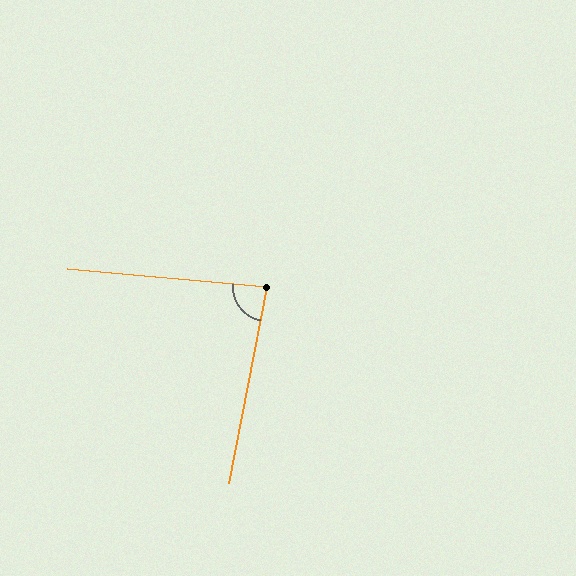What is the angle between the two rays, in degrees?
Approximately 84 degrees.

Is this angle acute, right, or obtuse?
It is acute.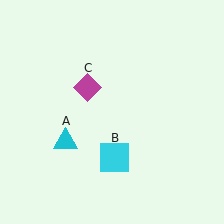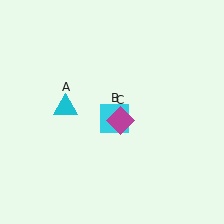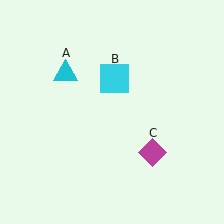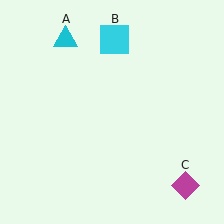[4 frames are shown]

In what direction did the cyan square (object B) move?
The cyan square (object B) moved up.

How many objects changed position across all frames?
3 objects changed position: cyan triangle (object A), cyan square (object B), magenta diamond (object C).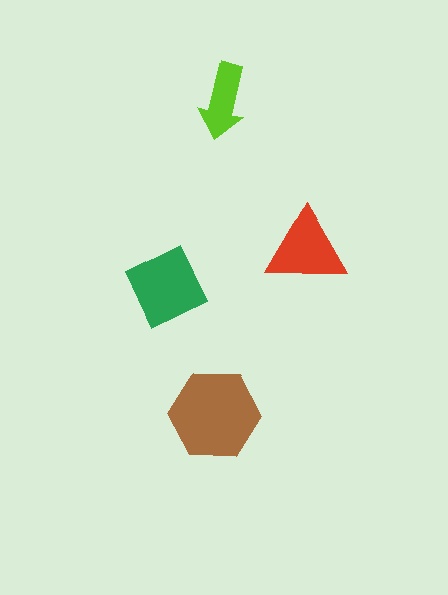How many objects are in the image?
There are 4 objects in the image.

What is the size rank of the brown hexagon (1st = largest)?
1st.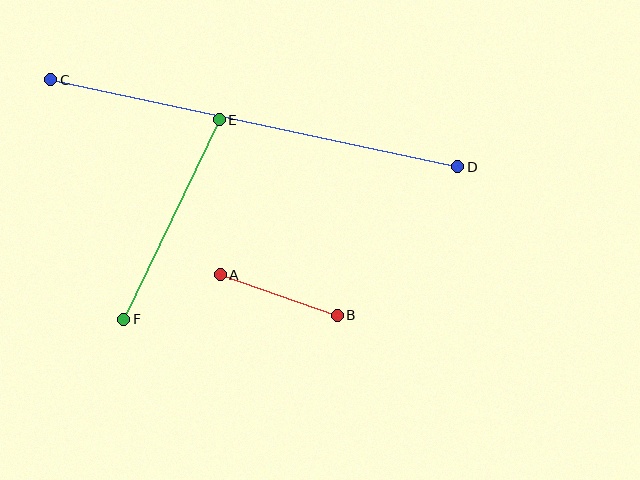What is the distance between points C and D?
The distance is approximately 416 pixels.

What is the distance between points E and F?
The distance is approximately 221 pixels.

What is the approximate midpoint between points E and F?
The midpoint is at approximately (172, 219) pixels.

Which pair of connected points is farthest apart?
Points C and D are farthest apart.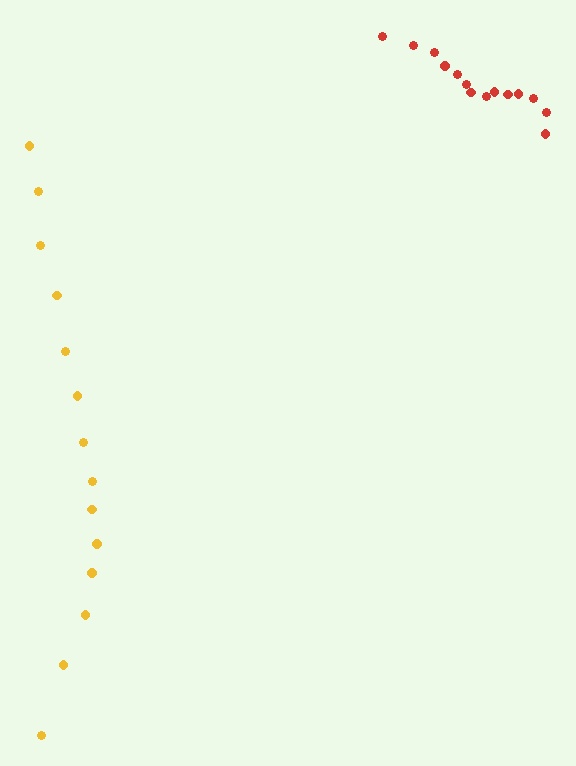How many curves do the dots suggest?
There are 2 distinct paths.